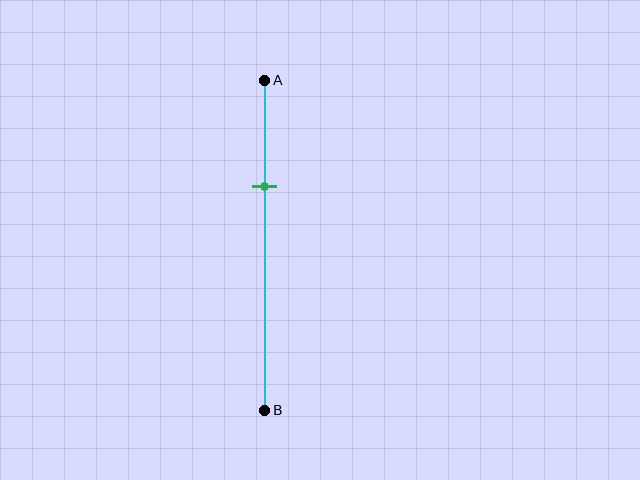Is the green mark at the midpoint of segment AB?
No, the mark is at about 30% from A, not at the 50% midpoint.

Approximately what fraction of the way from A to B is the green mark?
The green mark is approximately 30% of the way from A to B.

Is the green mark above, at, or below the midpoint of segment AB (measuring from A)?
The green mark is above the midpoint of segment AB.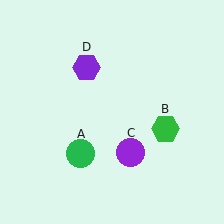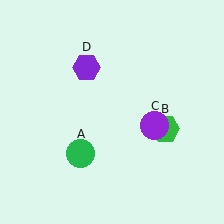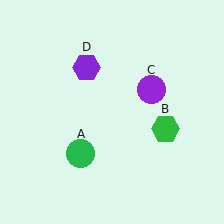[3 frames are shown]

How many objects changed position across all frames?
1 object changed position: purple circle (object C).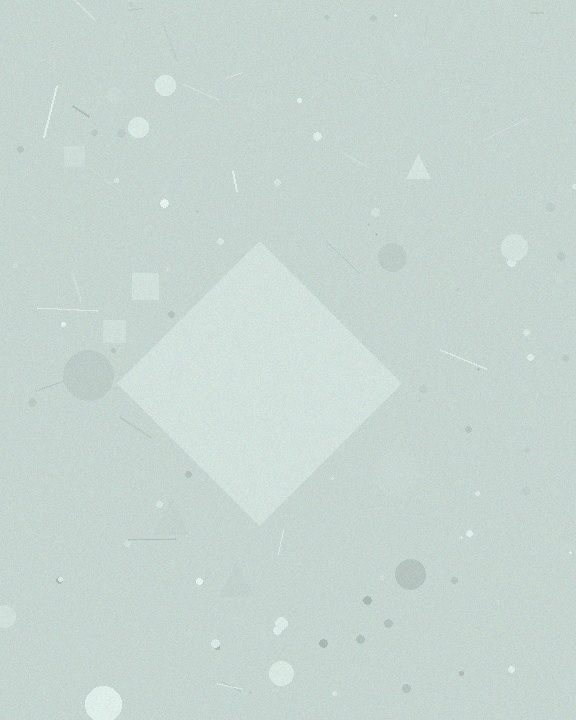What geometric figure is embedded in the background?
A diamond is embedded in the background.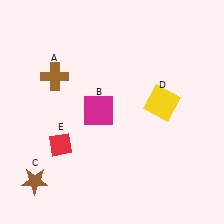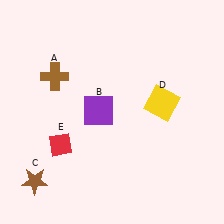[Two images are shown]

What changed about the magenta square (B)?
In Image 1, B is magenta. In Image 2, it changed to purple.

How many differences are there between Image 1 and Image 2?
There is 1 difference between the two images.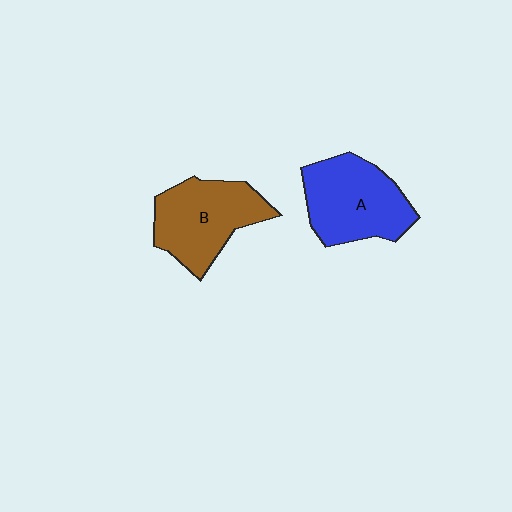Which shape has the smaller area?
Shape B (brown).